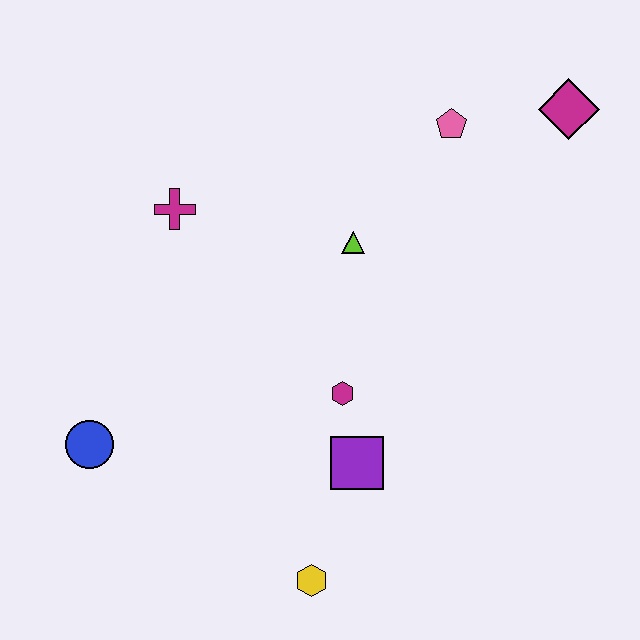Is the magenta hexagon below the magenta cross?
Yes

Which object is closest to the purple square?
The magenta hexagon is closest to the purple square.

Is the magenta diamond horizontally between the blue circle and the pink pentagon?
No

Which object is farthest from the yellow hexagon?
The magenta diamond is farthest from the yellow hexagon.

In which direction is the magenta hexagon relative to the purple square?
The magenta hexagon is above the purple square.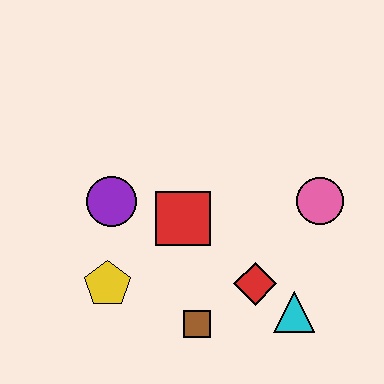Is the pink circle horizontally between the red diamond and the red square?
No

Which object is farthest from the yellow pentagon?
The pink circle is farthest from the yellow pentagon.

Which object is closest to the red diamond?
The cyan triangle is closest to the red diamond.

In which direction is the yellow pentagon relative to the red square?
The yellow pentagon is to the left of the red square.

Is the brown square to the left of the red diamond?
Yes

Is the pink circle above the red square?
Yes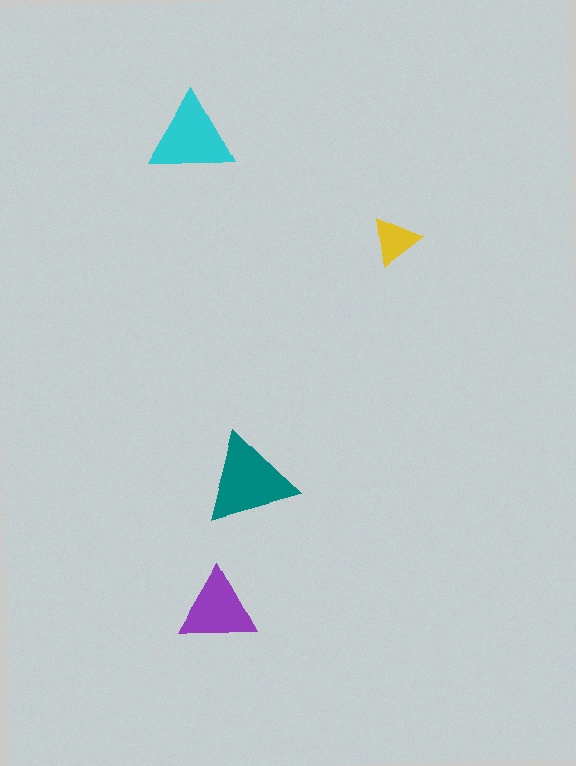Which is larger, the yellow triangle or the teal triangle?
The teal one.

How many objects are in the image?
There are 4 objects in the image.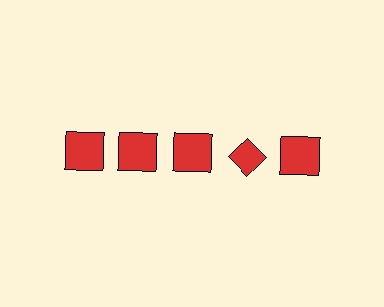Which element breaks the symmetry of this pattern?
The red diamond in the top row, second from right column breaks the symmetry. All other shapes are red squares.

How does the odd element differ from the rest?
It has a different shape: diamond instead of square.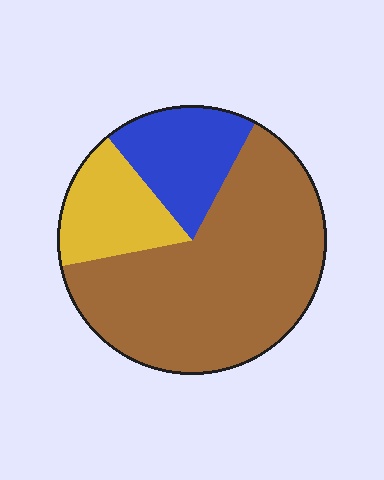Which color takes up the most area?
Brown, at roughly 65%.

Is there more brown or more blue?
Brown.